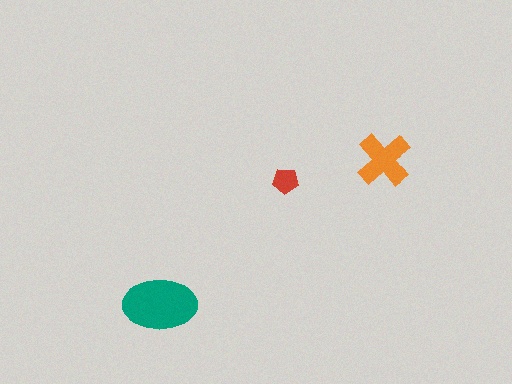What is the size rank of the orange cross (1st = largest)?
2nd.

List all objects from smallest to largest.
The red pentagon, the orange cross, the teal ellipse.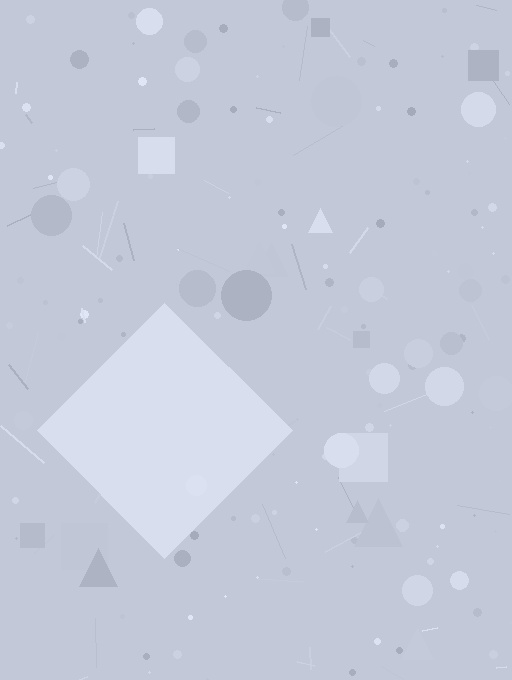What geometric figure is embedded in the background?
A diamond is embedded in the background.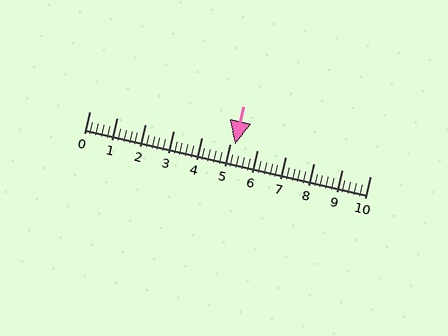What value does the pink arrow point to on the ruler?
The pink arrow points to approximately 5.2.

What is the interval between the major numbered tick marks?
The major tick marks are spaced 1 units apart.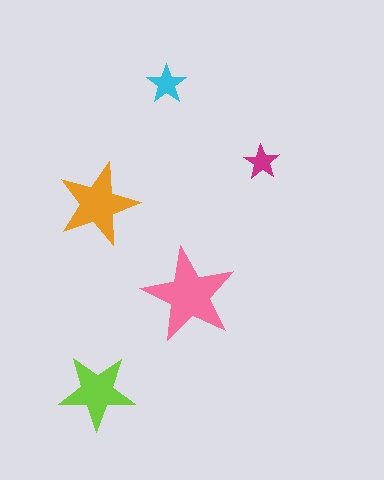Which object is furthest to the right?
The magenta star is rightmost.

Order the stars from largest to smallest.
the pink one, the orange one, the lime one, the cyan one, the magenta one.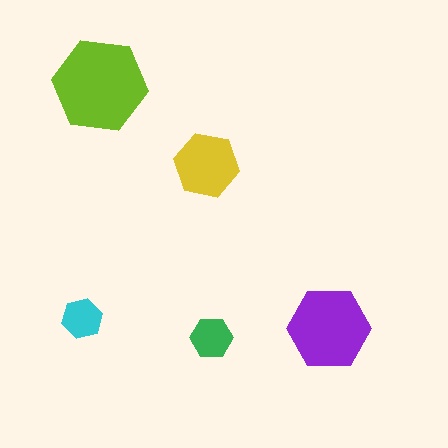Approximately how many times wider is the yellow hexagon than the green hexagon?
About 1.5 times wider.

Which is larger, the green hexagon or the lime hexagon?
The lime one.